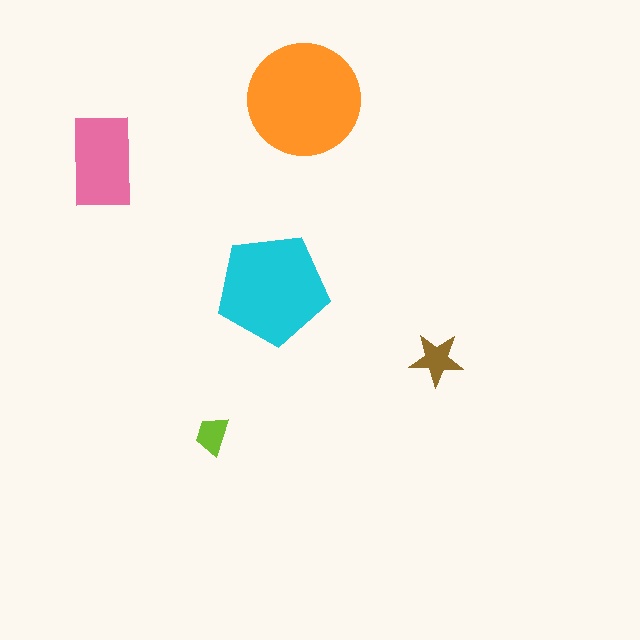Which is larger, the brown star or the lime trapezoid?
The brown star.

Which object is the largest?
The orange circle.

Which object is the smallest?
The lime trapezoid.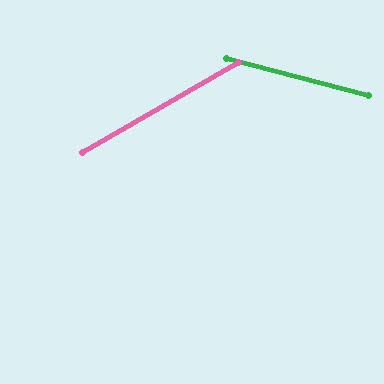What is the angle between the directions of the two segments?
Approximately 44 degrees.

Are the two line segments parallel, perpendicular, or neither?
Neither parallel nor perpendicular — they differ by about 44°.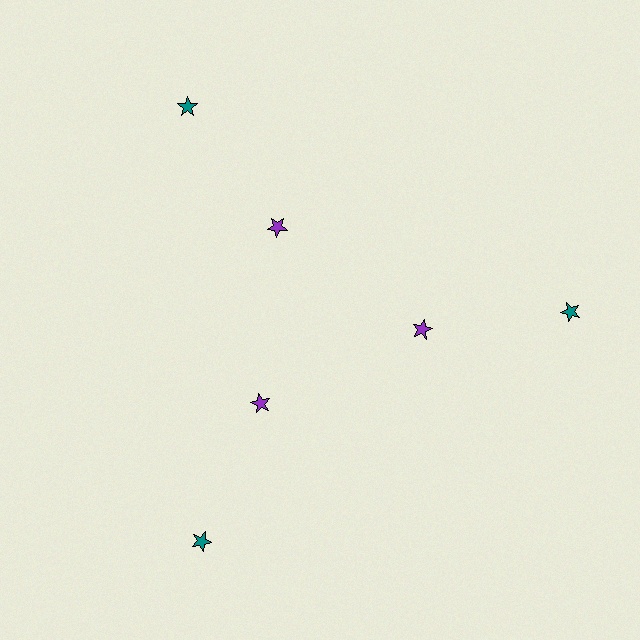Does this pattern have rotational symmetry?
Yes, this pattern has 3-fold rotational symmetry. It looks the same after rotating 120 degrees around the center.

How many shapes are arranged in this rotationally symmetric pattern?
There are 6 shapes, arranged in 3 groups of 2.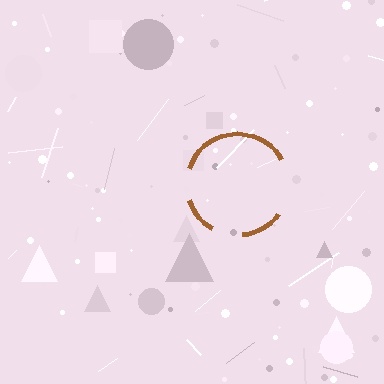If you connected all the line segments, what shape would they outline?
They would outline a circle.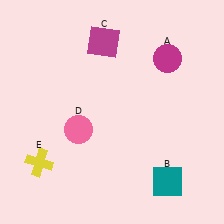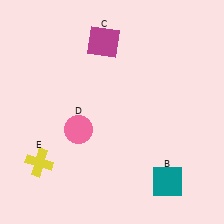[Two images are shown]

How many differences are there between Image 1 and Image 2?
There is 1 difference between the two images.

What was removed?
The magenta circle (A) was removed in Image 2.